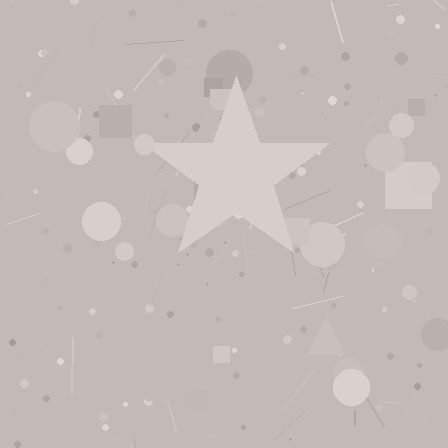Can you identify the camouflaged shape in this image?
The camouflaged shape is a star.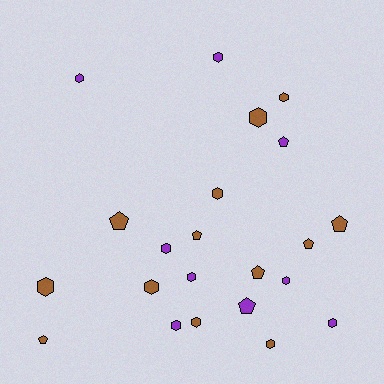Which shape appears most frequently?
Hexagon, with 14 objects.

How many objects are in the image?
There are 22 objects.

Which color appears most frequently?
Brown, with 13 objects.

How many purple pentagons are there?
There are 2 purple pentagons.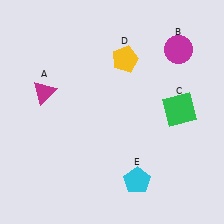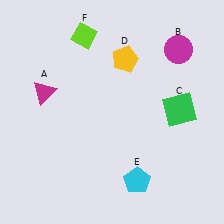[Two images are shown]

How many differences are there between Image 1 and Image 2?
There is 1 difference between the two images.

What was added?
A lime diamond (F) was added in Image 2.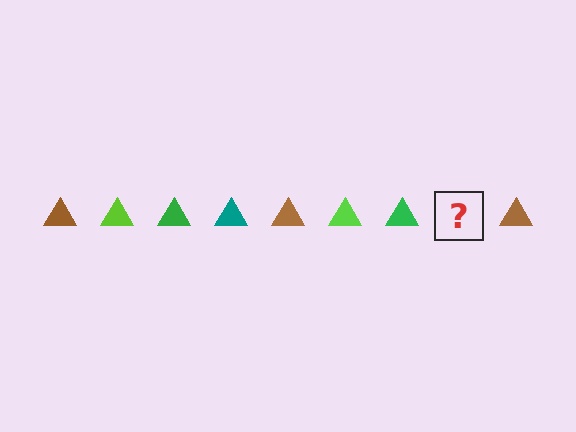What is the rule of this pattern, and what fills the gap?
The rule is that the pattern cycles through brown, lime, green, teal triangles. The gap should be filled with a teal triangle.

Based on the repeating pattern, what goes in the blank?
The blank should be a teal triangle.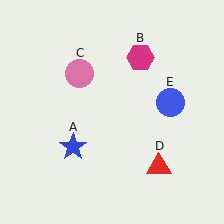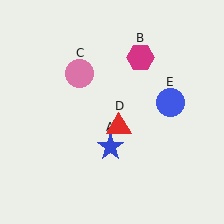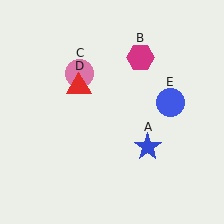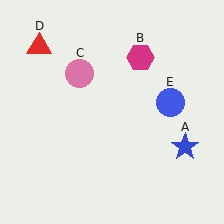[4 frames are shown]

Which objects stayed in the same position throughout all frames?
Magenta hexagon (object B) and pink circle (object C) and blue circle (object E) remained stationary.